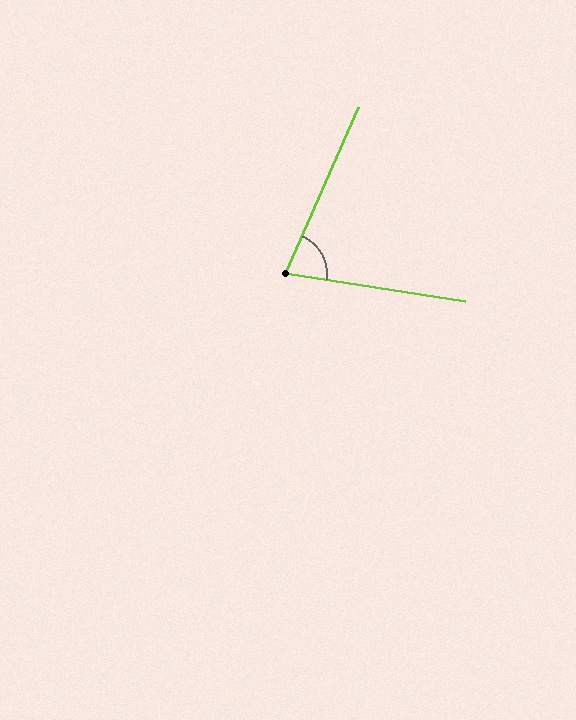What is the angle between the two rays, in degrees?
Approximately 75 degrees.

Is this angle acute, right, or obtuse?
It is acute.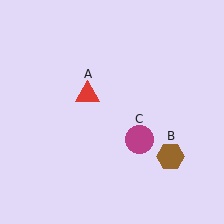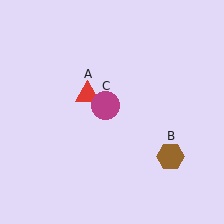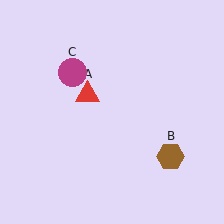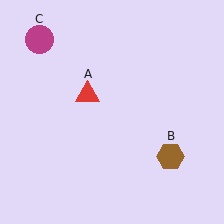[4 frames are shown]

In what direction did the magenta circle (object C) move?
The magenta circle (object C) moved up and to the left.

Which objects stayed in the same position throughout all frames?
Red triangle (object A) and brown hexagon (object B) remained stationary.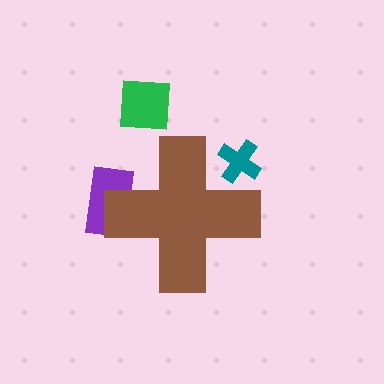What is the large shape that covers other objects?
A brown cross.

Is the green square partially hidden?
No, the green square is fully visible.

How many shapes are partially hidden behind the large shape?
2 shapes are partially hidden.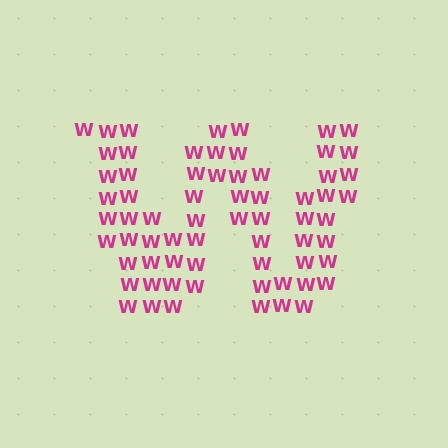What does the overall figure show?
The overall figure shows the letter W.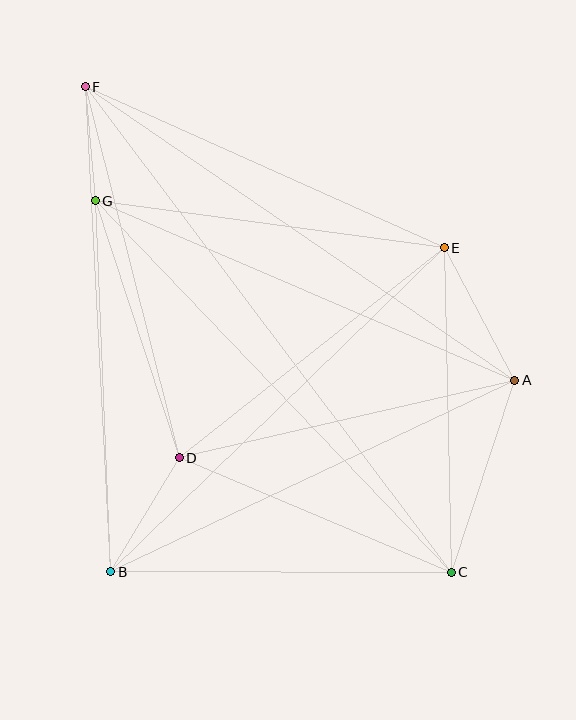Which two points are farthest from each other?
Points C and F are farthest from each other.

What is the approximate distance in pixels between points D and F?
The distance between D and F is approximately 383 pixels.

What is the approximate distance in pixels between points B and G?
The distance between B and G is approximately 371 pixels.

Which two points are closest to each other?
Points F and G are closest to each other.